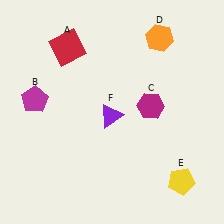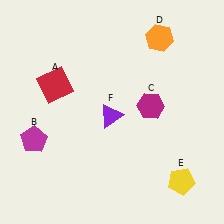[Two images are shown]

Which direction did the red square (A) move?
The red square (A) moved down.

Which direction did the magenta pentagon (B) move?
The magenta pentagon (B) moved down.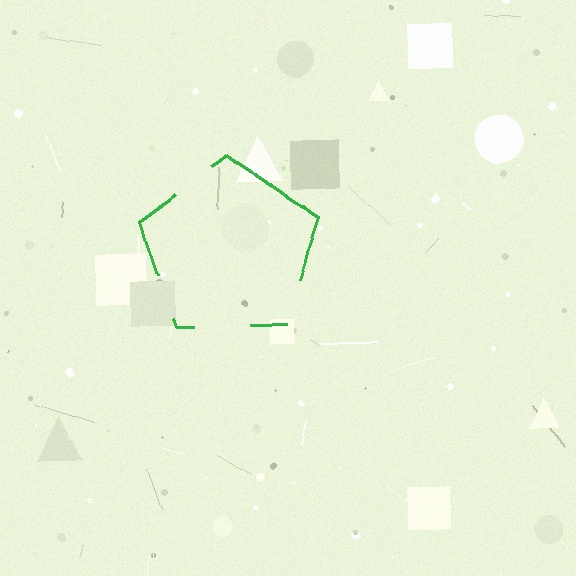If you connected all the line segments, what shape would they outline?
They would outline a pentagon.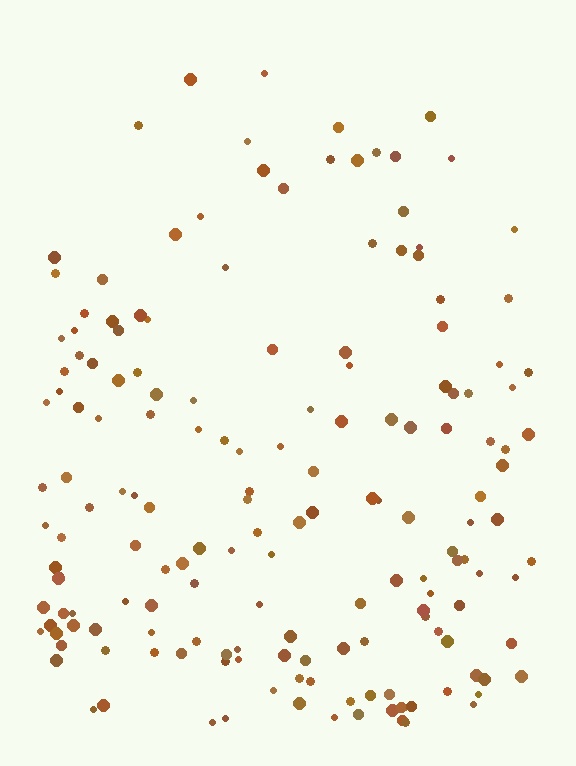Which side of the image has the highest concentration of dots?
The bottom.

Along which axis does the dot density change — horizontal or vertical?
Vertical.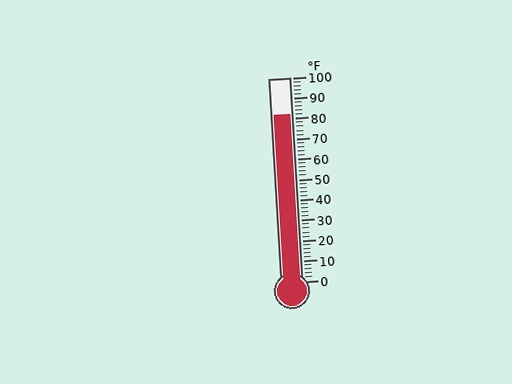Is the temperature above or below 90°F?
The temperature is below 90°F.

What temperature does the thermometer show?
The thermometer shows approximately 82°F.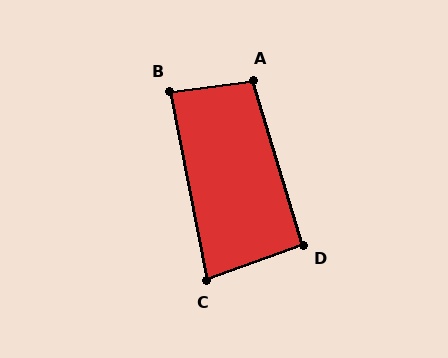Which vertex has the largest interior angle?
A, at approximately 99 degrees.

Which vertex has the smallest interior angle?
C, at approximately 81 degrees.